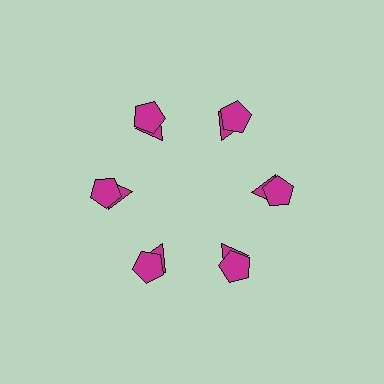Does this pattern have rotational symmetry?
Yes, this pattern has 6-fold rotational symmetry. It looks the same after rotating 60 degrees around the center.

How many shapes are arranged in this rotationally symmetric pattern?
There are 12 shapes, arranged in 6 groups of 2.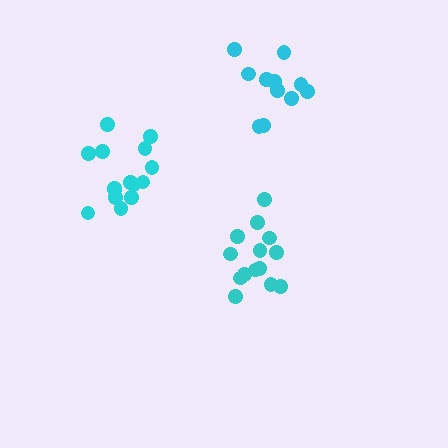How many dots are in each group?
Group 1: 11 dots, Group 2: 14 dots, Group 3: 15 dots (40 total).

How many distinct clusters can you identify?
There are 3 distinct clusters.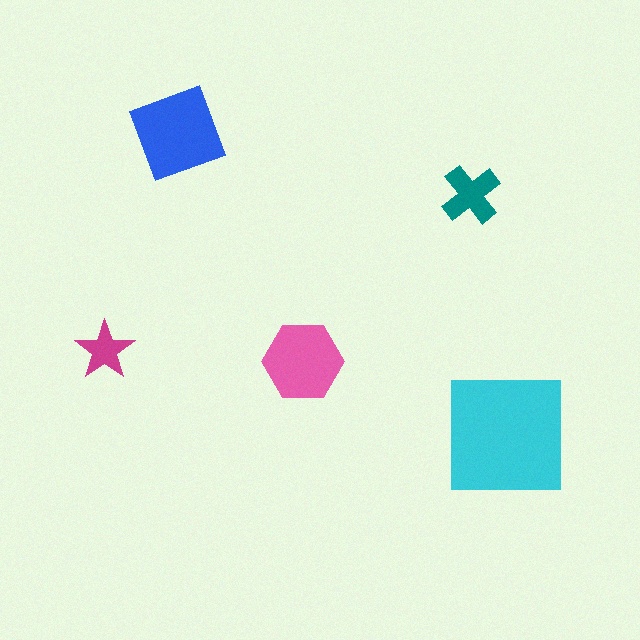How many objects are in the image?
There are 5 objects in the image.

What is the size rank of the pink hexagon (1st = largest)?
3rd.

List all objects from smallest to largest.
The magenta star, the teal cross, the pink hexagon, the blue diamond, the cyan square.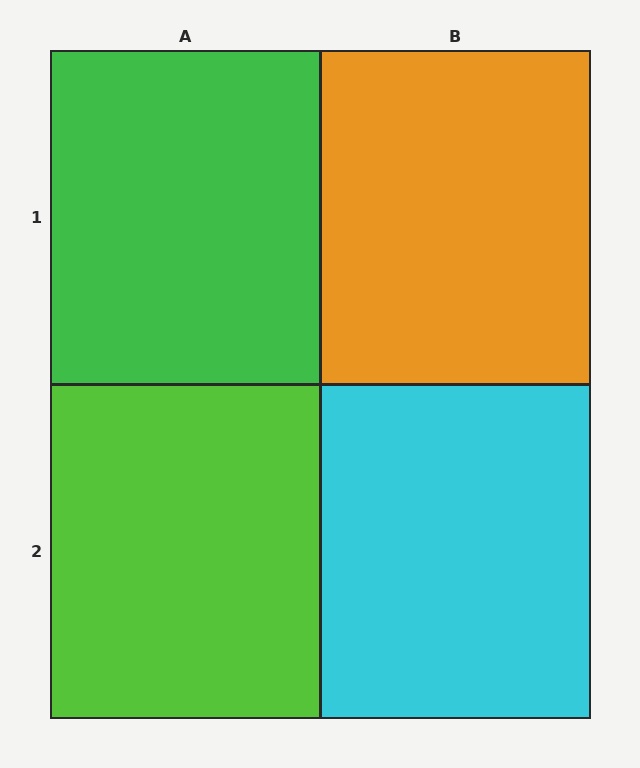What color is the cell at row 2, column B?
Cyan.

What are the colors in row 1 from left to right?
Green, orange.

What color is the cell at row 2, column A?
Lime.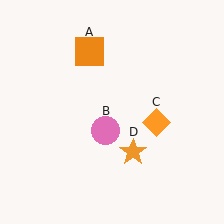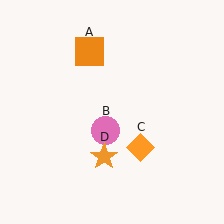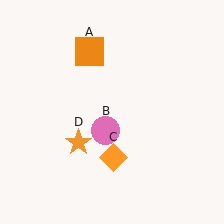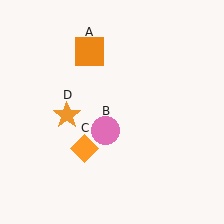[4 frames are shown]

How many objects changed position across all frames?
2 objects changed position: orange diamond (object C), orange star (object D).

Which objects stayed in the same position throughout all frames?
Orange square (object A) and pink circle (object B) remained stationary.